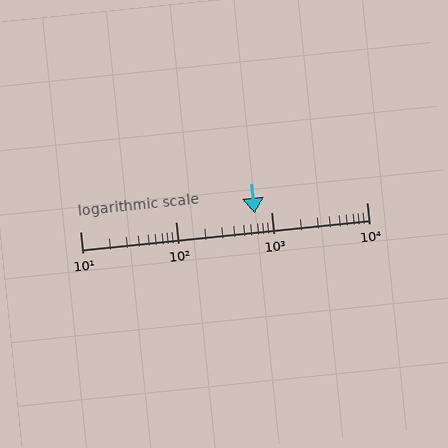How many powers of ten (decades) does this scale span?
The scale spans 3 decades, from 10 to 10000.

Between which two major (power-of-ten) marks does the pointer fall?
The pointer is between 100 and 1000.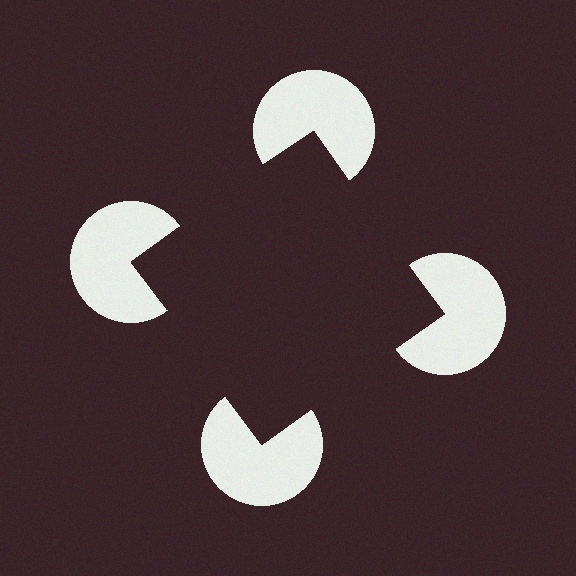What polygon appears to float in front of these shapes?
An illusory square — its edges are inferred from the aligned wedge cuts in the pac-man discs, not physically drawn.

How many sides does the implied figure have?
4 sides.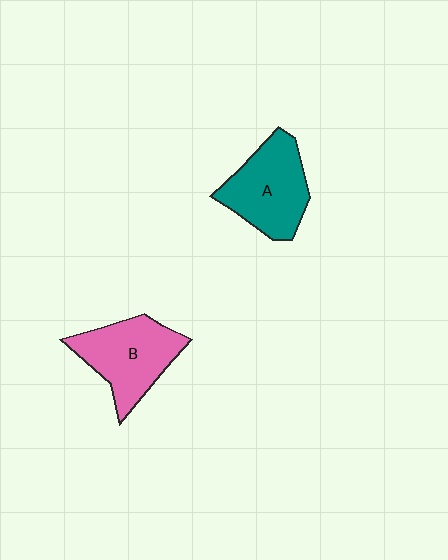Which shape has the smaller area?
Shape B (pink).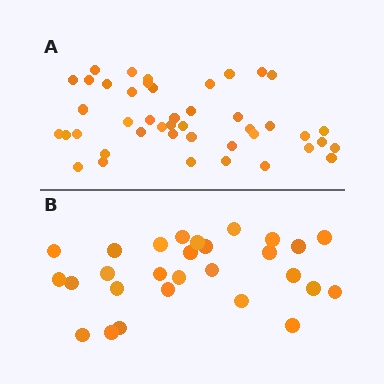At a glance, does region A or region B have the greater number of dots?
Region A (the top region) has more dots.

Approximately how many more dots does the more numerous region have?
Region A has approximately 15 more dots than region B.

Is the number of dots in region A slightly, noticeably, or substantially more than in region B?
Region A has substantially more. The ratio is roughly 1.6 to 1.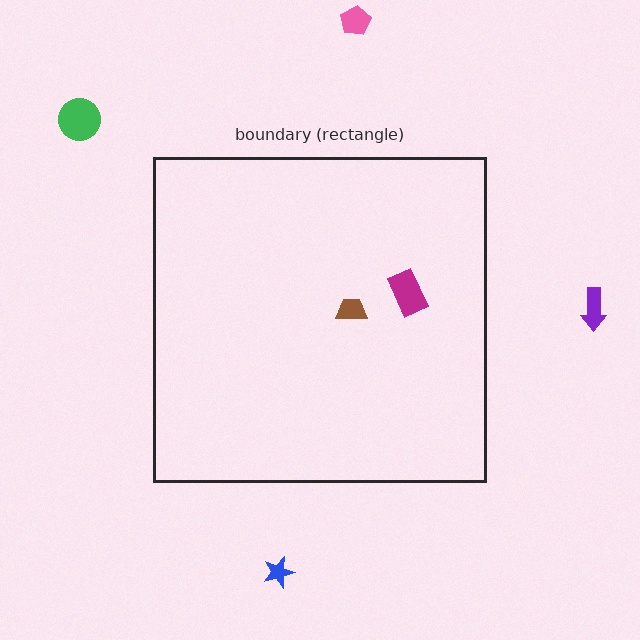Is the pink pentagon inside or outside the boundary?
Outside.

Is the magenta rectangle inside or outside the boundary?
Inside.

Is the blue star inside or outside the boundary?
Outside.